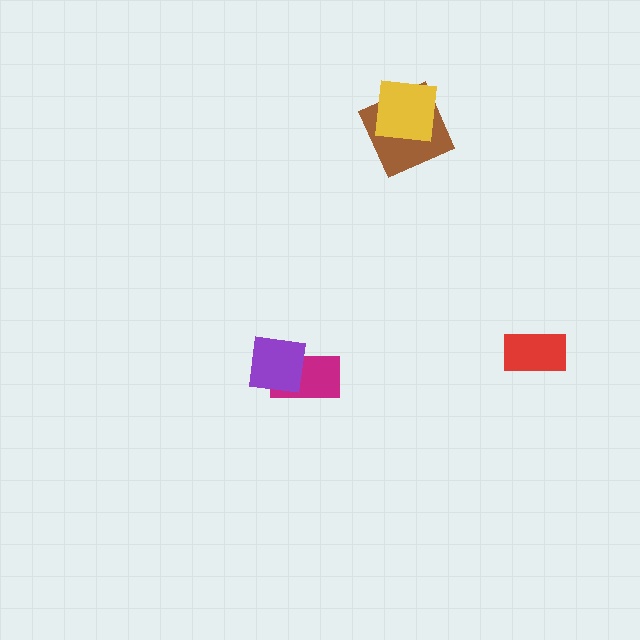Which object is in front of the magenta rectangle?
The purple square is in front of the magenta rectangle.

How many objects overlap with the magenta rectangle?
1 object overlaps with the magenta rectangle.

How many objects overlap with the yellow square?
1 object overlaps with the yellow square.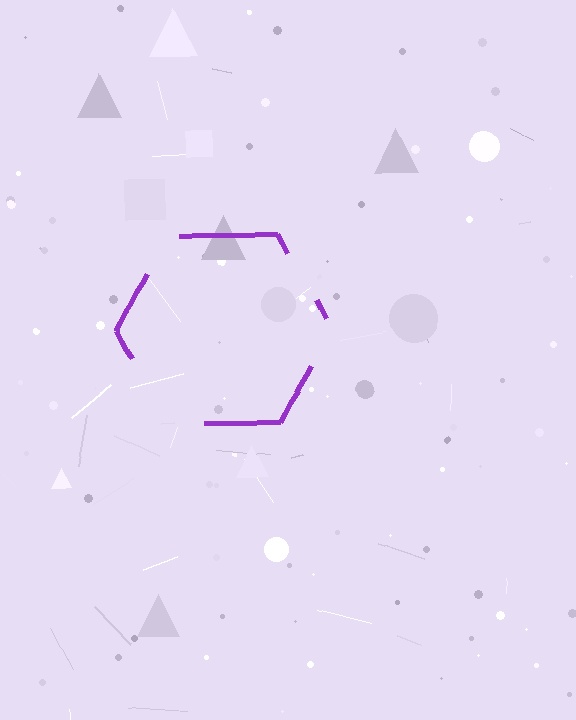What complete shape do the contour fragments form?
The contour fragments form a hexagon.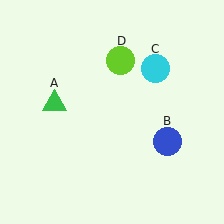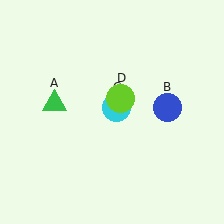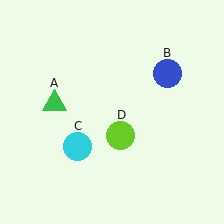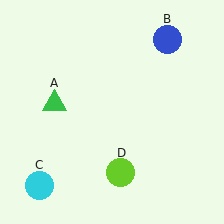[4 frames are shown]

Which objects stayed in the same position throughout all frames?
Green triangle (object A) remained stationary.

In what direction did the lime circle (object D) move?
The lime circle (object D) moved down.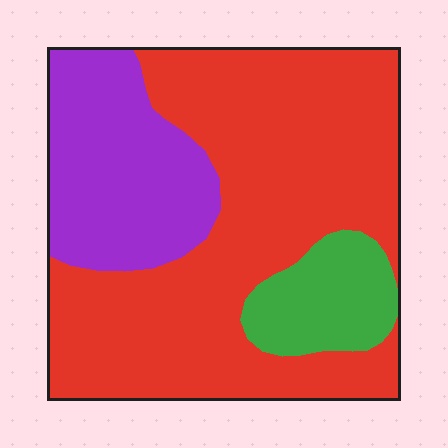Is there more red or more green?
Red.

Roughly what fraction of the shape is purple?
Purple takes up less than a quarter of the shape.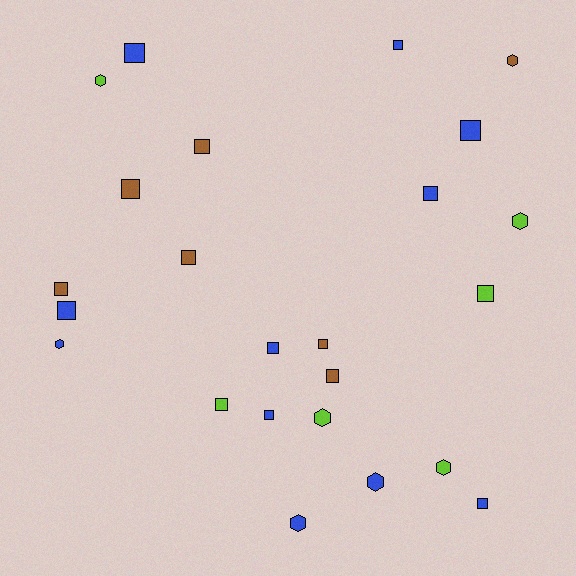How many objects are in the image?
There are 24 objects.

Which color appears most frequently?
Blue, with 11 objects.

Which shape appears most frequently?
Square, with 16 objects.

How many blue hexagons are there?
There are 3 blue hexagons.